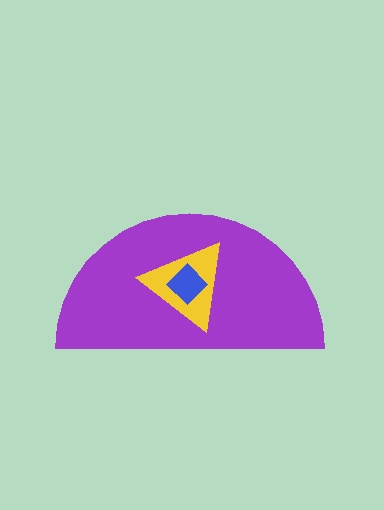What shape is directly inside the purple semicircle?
The yellow triangle.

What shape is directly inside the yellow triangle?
The blue diamond.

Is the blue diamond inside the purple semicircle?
Yes.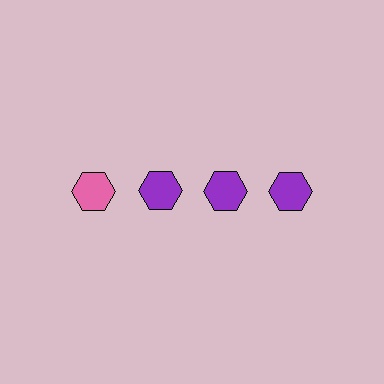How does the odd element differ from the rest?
It has a different color: pink instead of purple.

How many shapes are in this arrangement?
There are 4 shapes arranged in a grid pattern.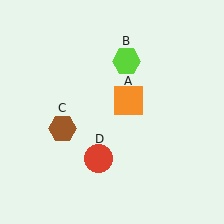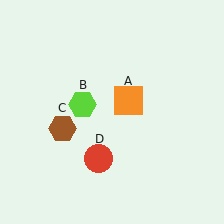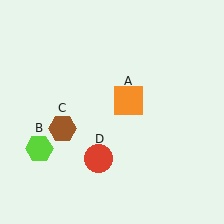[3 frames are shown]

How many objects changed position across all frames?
1 object changed position: lime hexagon (object B).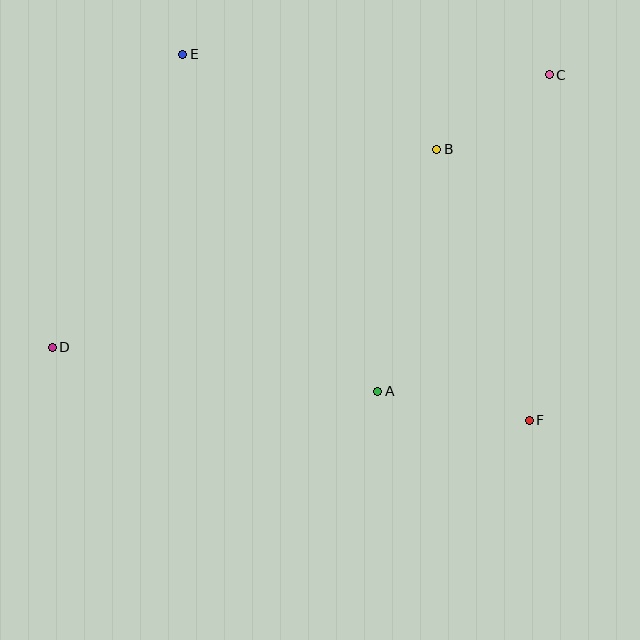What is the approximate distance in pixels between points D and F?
The distance between D and F is approximately 483 pixels.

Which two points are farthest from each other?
Points C and D are farthest from each other.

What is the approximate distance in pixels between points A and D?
The distance between A and D is approximately 329 pixels.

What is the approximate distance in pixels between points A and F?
The distance between A and F is approximately 154 pixels.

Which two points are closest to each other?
Points B and C are closest to each other.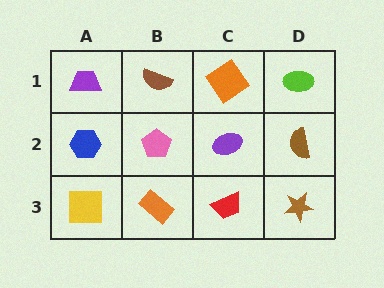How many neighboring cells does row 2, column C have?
4.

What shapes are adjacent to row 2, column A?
A purple trapezoid (row 1, column A), a yellow square (row 3, column A), a pink pentagon (row 2, column B).